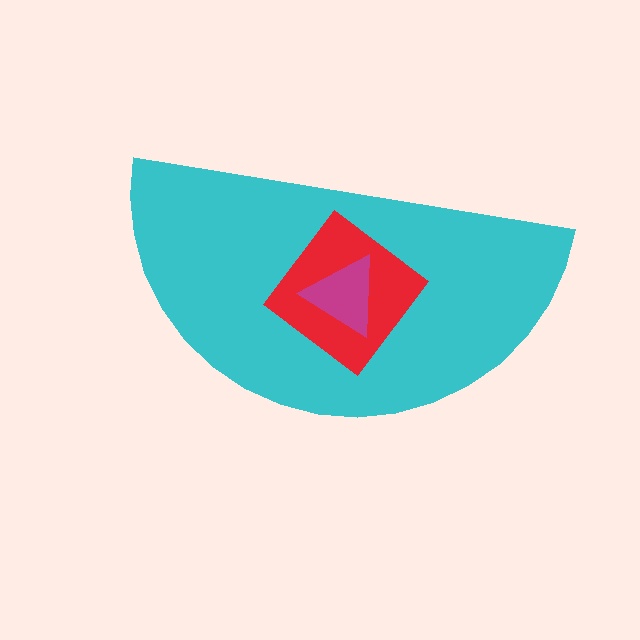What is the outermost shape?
The cyan semicircle.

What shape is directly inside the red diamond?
The magenta triangle.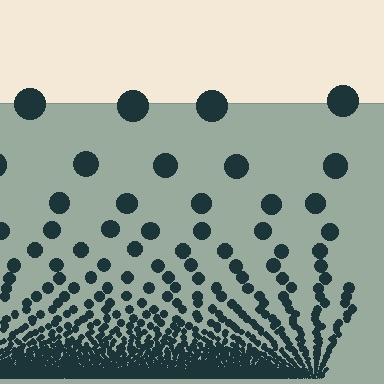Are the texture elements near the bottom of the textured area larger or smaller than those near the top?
Smaller. The gradient is inverted — elements near the bottom are smaller and denser.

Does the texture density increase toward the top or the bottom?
Density increases toward the bottom.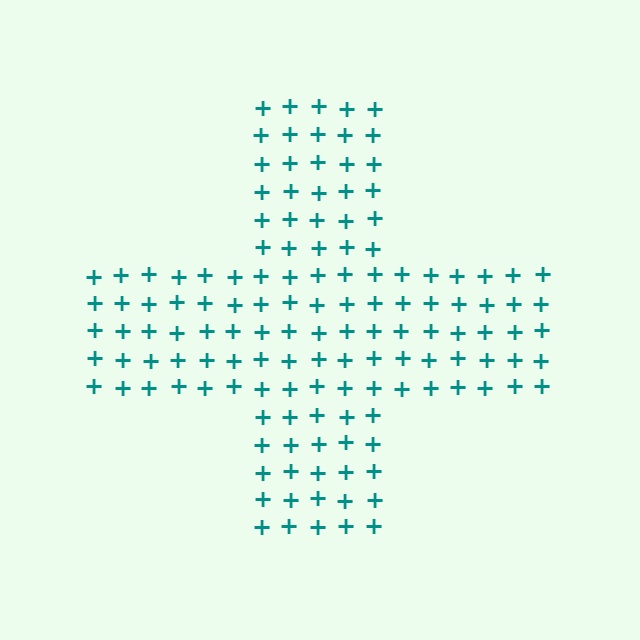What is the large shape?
The large shape is a cross.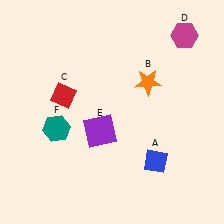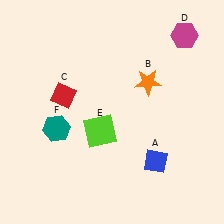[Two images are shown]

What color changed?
The square (E) changed from purple in Image 1 to lime in Image 2.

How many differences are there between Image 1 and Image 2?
There is 1 difference between the two images.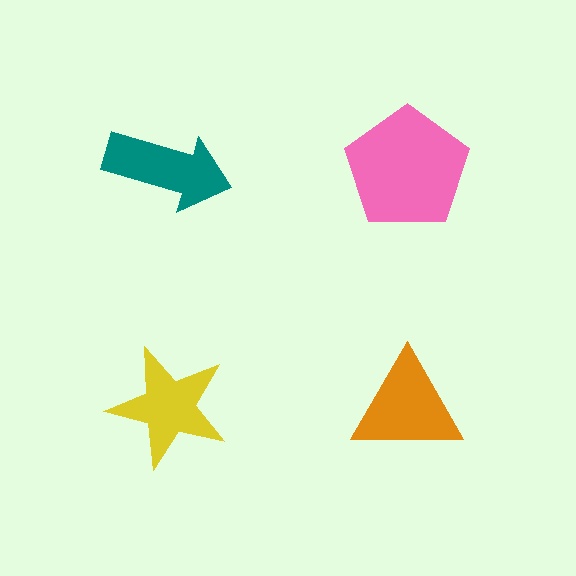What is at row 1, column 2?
A pink pentagon.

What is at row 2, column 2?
An orange triangle.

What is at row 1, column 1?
A teal arrow.